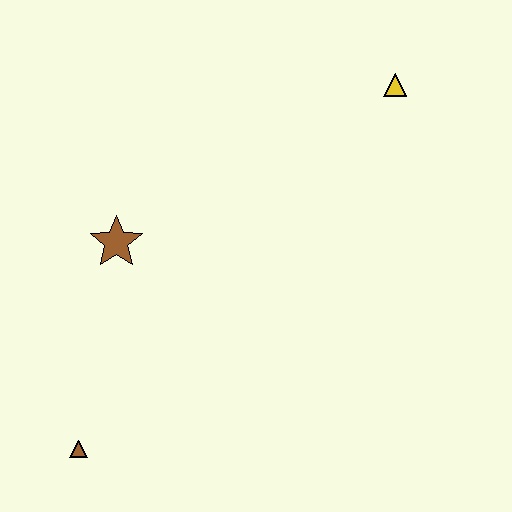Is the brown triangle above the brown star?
No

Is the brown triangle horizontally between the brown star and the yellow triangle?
No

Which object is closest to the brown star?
The brown triangle is closest to the brown star.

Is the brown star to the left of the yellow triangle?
Yes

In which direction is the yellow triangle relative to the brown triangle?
The yellow triangle is above the brown triangle.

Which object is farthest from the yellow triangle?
The brown triangle is farthest from the yellow triangle.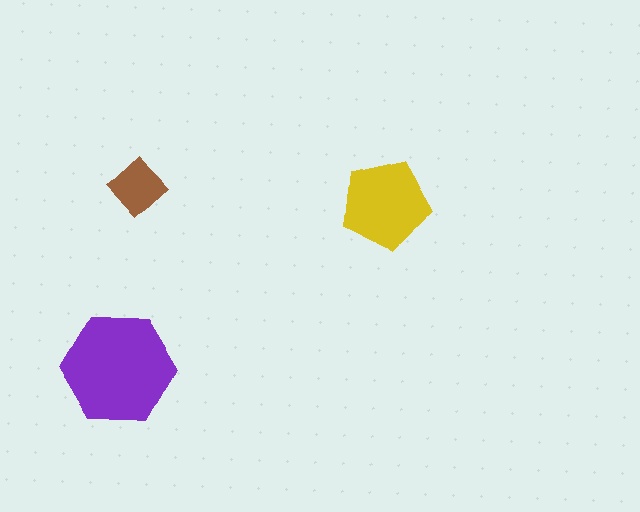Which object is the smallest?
The brown diamond.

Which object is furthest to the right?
The yellow pentagon is rightmost.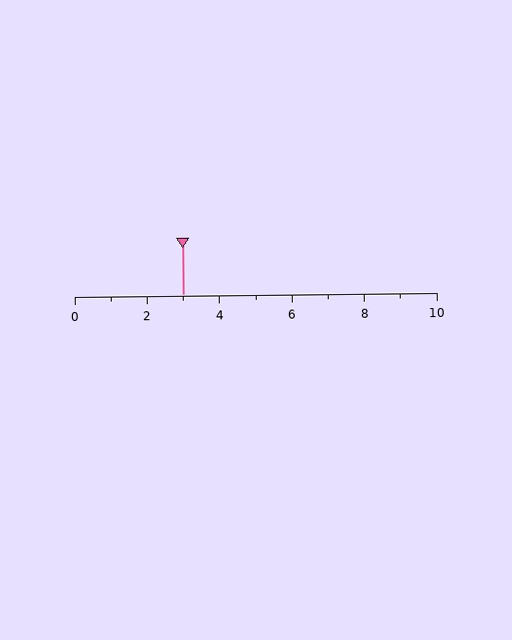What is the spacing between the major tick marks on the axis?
The major ticks are spaced 2 apart.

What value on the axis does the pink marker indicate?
The marker indicates approximately 3.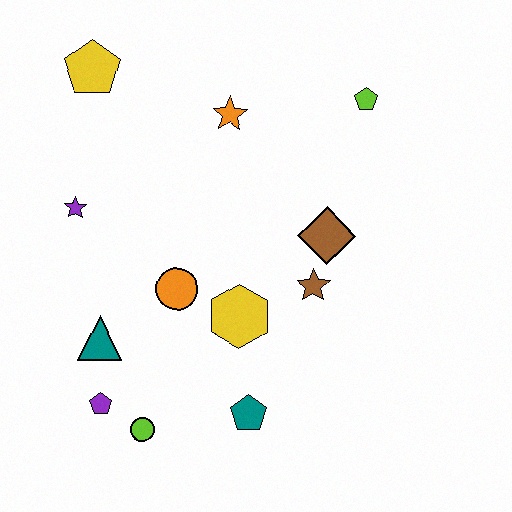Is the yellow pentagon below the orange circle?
No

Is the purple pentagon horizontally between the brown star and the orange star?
No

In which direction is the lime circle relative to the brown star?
The lime circle is to the left of the brown star.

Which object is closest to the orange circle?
The yellow hexagon is closest to the orange circle.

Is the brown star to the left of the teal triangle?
No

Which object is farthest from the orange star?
The lime circle is farthest from the orange star.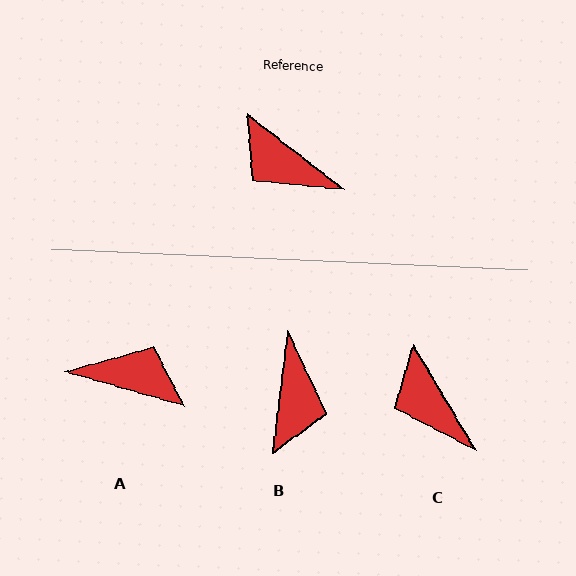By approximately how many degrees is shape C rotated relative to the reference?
Approximately 21 degrees clockwise.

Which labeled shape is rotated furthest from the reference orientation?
A, about 158 degrees away.